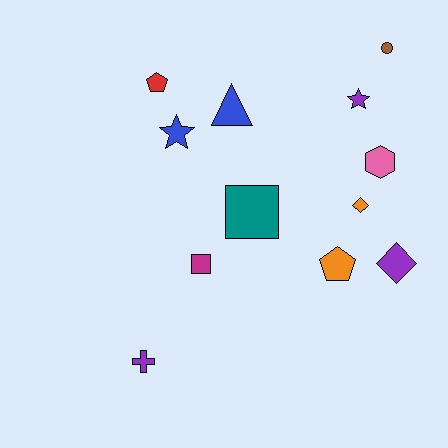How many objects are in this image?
There are 12 objects.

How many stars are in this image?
There are 2 stars.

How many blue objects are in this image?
There are 2 blue objects.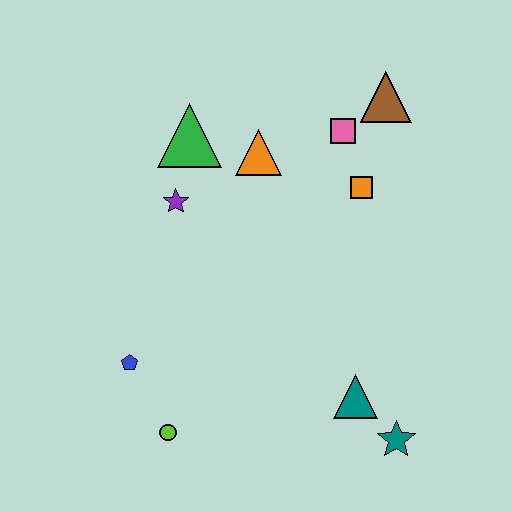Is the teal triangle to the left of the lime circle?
No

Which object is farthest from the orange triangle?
The teal star is farthest from the orange triangle.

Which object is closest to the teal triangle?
The teal star is closest to the teal triangle.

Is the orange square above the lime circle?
Yes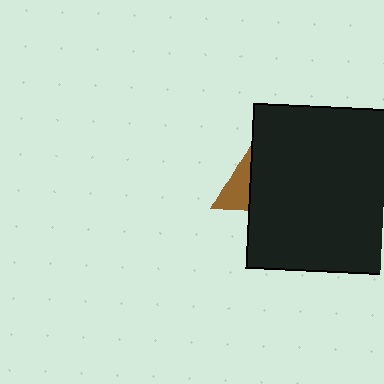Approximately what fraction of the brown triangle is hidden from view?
Roughly 63% of the brown triangle is hidden behind the black square.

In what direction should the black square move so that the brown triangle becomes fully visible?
The black square should move right. That is the shortest direction to clear the overlap and leave the brown triangle fully visible.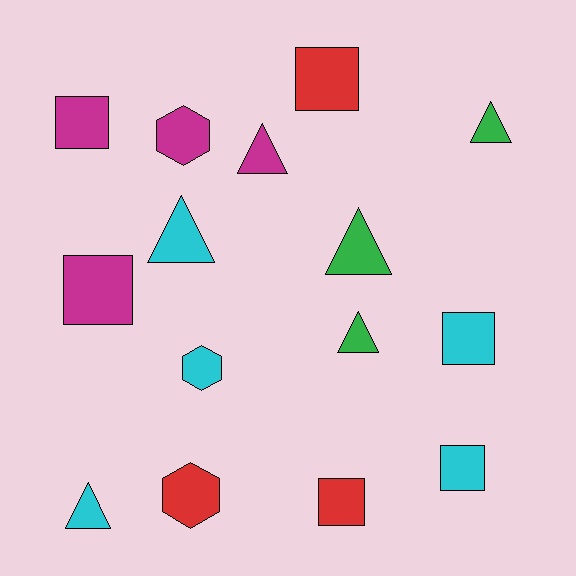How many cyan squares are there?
There are 2 cyan squares.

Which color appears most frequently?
Cyan, with 5 objects.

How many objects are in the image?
There are 15 objects.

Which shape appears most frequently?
Square, with 6 objects.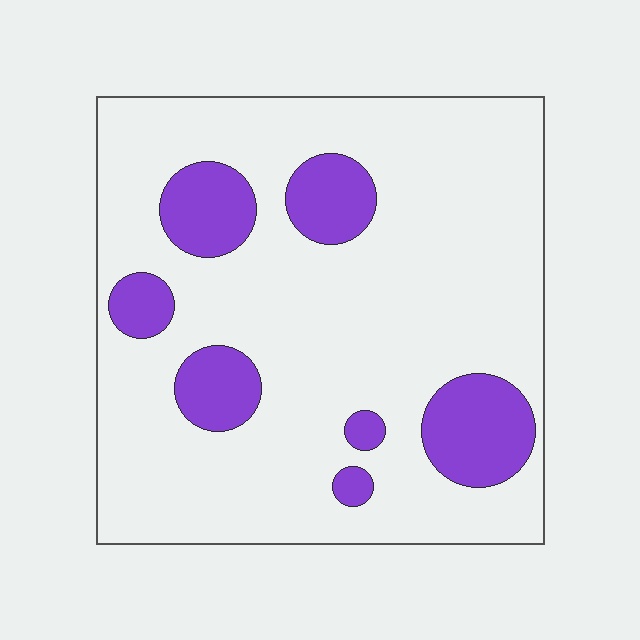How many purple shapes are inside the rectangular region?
7.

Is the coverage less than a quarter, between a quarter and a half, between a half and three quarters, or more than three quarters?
Less than a quarter.